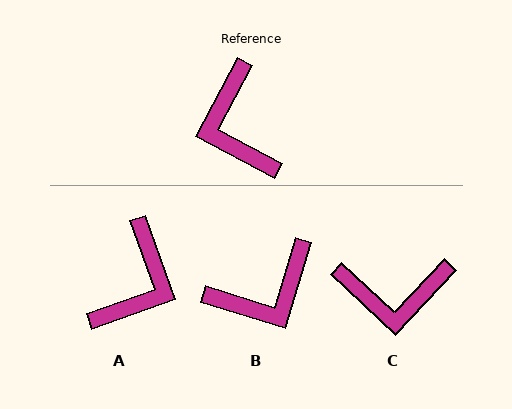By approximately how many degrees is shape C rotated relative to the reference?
Approximately 75 degrees counter-clockwise.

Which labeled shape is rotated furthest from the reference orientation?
A, about 138 degrees away.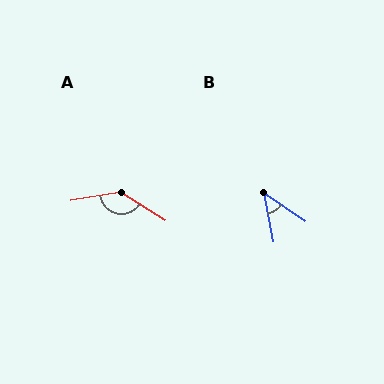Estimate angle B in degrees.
Approximately 44 degrees.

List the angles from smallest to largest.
B (44°), A (138°).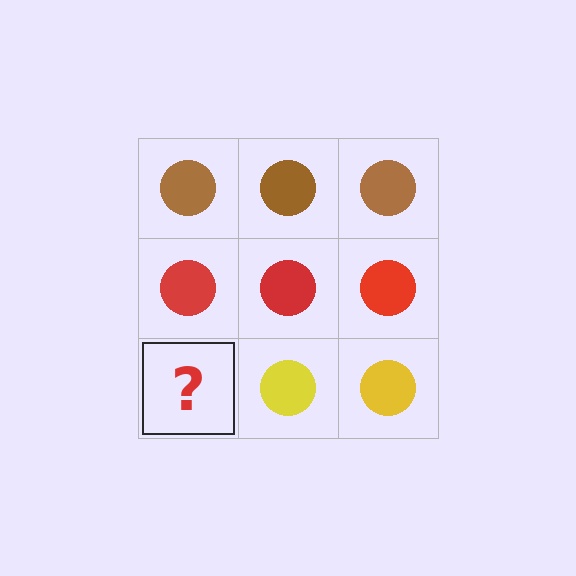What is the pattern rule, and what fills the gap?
The rule is that each row has a consistent color. The gap should be filled with a yellow circle.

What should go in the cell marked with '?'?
The missing cell should contain a yellow circle.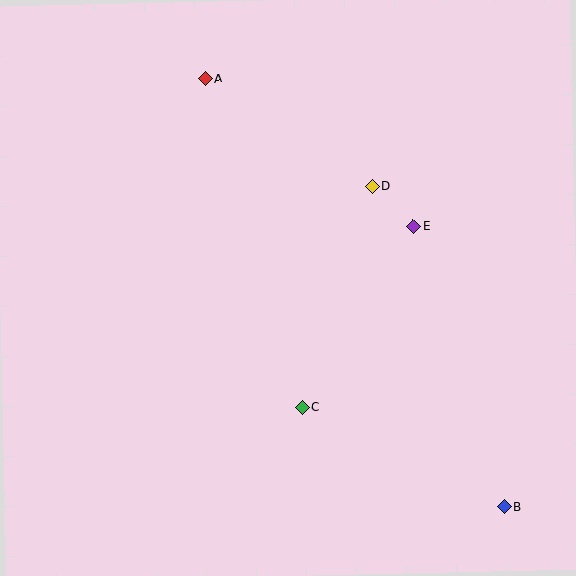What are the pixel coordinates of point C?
Point C is at (302, 408).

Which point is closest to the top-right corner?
Point D is closest to the top-right corner.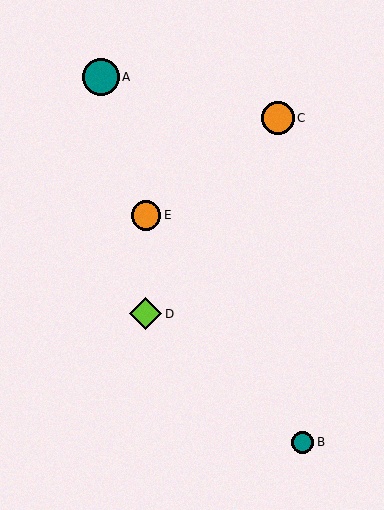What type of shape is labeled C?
Shape C is an orange circle.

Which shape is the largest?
The teal circle (labeled A) is the largest.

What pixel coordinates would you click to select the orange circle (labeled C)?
Click at (278, 118) to select the orange circle C.